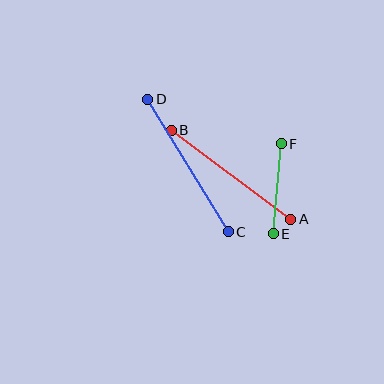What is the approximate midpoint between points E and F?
The midpoint is at approximately (277, 189) pixels.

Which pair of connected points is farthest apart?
Points C and D are farthest apart.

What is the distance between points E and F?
The distance is approximately 90 pixels.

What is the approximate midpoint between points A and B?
The midpoint is at approximately (231, 175) pixels.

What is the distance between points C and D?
The distance is approximately 155 pixels.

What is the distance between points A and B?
The distance is approximately 149 pixels.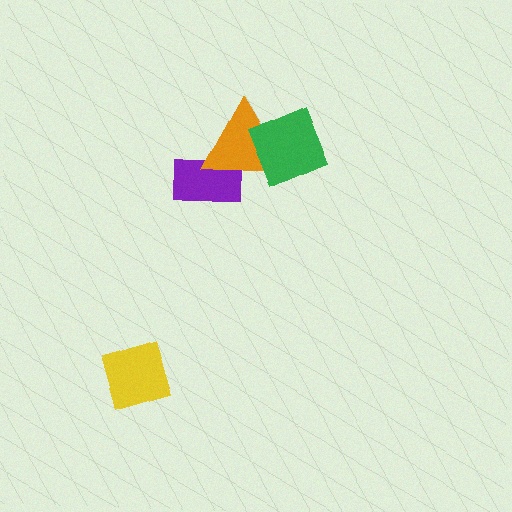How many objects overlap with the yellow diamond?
0 objects overlap with the yellow diamond.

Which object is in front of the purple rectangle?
The orange triangle is in front of the purple rectangle.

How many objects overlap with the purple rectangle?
1 object overlaps with the purple rectangle.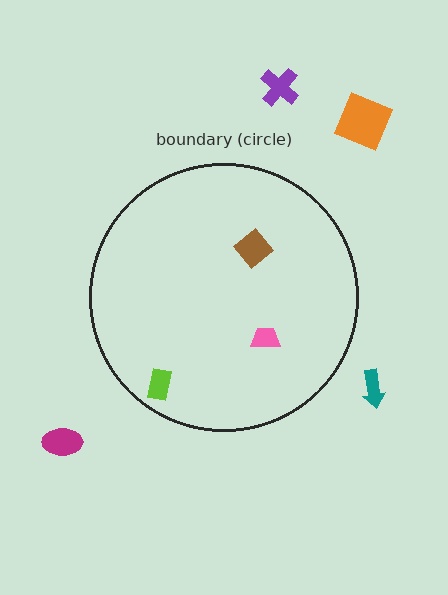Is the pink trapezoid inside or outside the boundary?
Inside.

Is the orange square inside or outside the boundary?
Outside.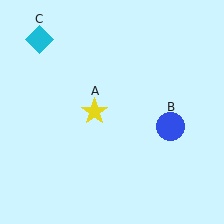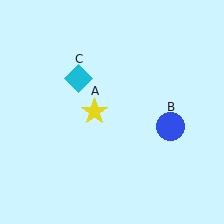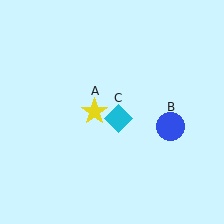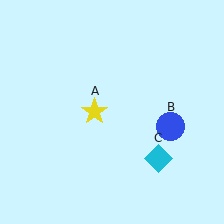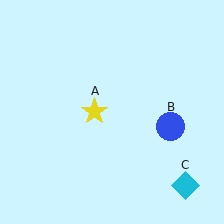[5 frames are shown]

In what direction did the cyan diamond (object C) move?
The cyan diamond (object C) moved down and to the right.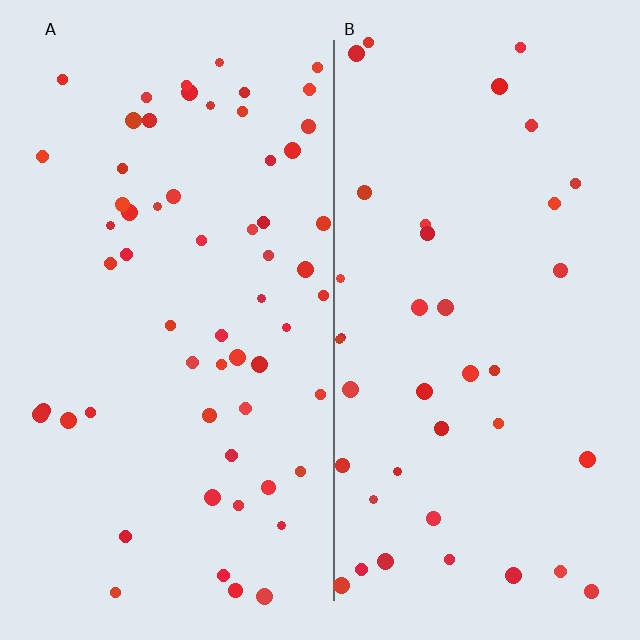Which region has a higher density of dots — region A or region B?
A (the left).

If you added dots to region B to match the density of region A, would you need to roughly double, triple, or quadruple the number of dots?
Approximately double.